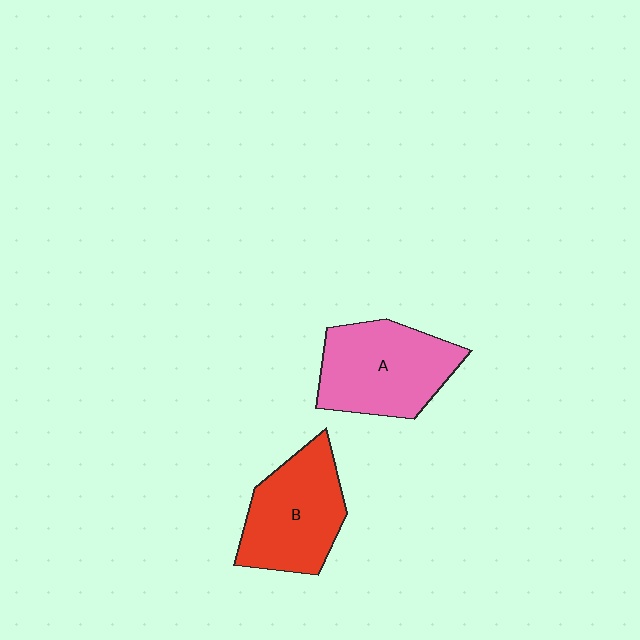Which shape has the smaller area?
Shape B (red).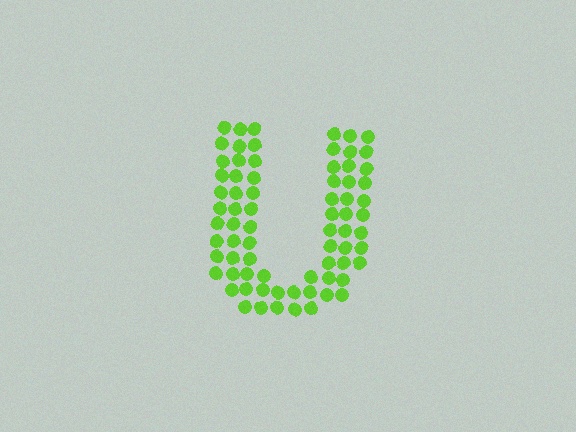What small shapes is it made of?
It is made of small circles.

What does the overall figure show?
The overall figure shows the letter U.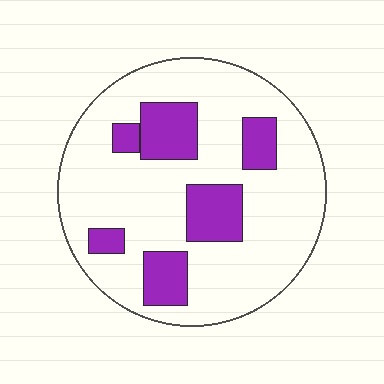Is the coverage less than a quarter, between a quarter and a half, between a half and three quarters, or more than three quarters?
Less than a quarter.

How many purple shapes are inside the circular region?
6.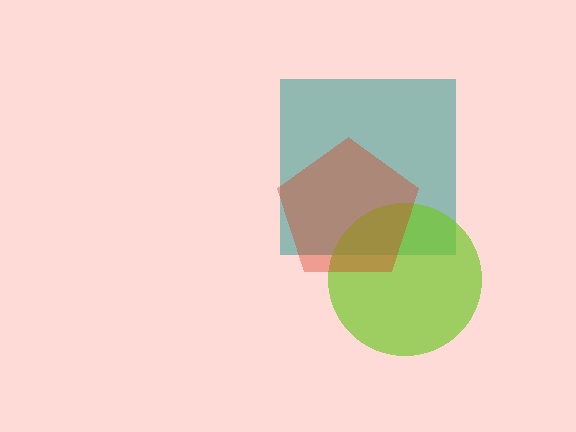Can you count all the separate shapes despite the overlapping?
Yes, there are 3 separate shapes.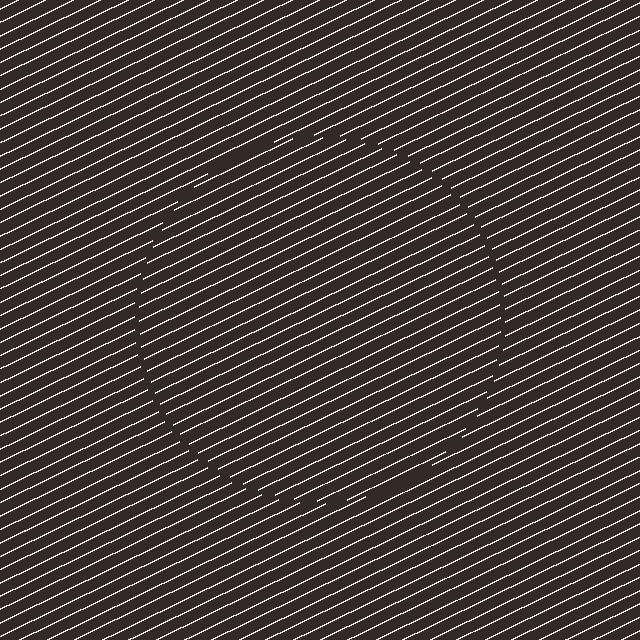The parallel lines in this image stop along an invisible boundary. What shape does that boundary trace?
An illusory circle. The interior of the shape contains the same grating, shifted by half a period — the contour is defined by the phase discontinuity where line-ends from the inner and outer gratings abut.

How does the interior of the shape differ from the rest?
The interior of the shape contains the same grating, shifted by half a period — the contour is defined by the phase discontinuity where line-ends from the inner and outer gratings abut.